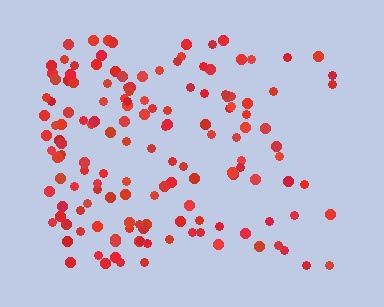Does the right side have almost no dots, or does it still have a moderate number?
Still a moderate number, just noticeably fewer than the left.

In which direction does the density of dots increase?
From right to left, with the left side densest.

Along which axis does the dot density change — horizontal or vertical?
Horizontal.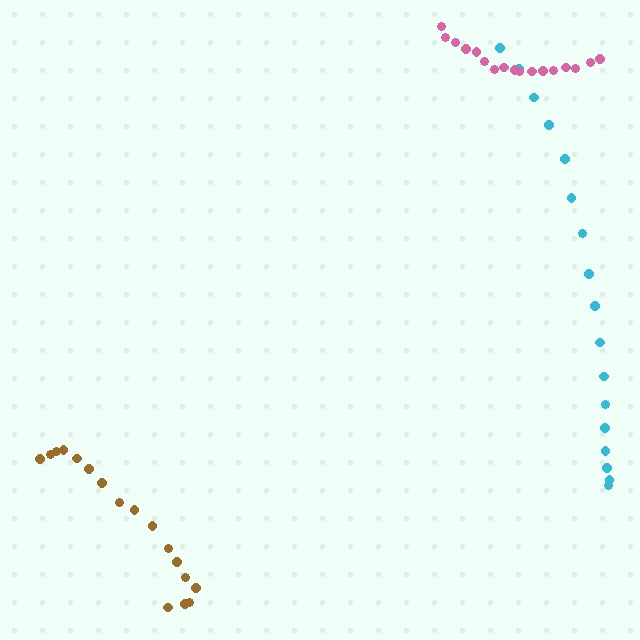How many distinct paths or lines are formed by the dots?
There are 3 distinct paths.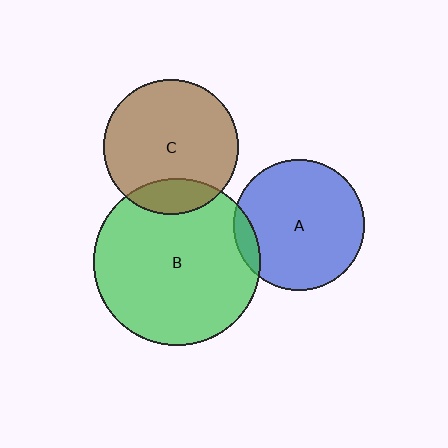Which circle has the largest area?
Circle B (green).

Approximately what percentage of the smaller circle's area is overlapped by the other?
Approximately 15%.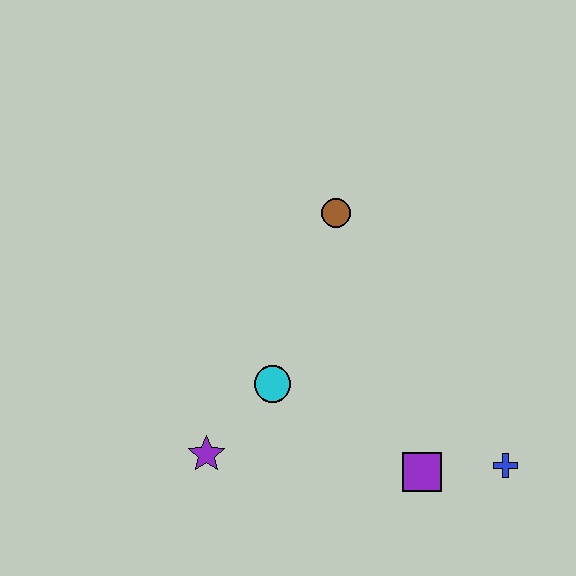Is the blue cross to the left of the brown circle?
No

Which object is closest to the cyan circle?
The purple star is closest to the cyan circle.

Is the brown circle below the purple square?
No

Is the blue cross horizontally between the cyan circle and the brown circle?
No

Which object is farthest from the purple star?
The blue cross is farthest from the purple star.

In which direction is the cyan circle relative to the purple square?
The cyan circle is to the left of the purple square.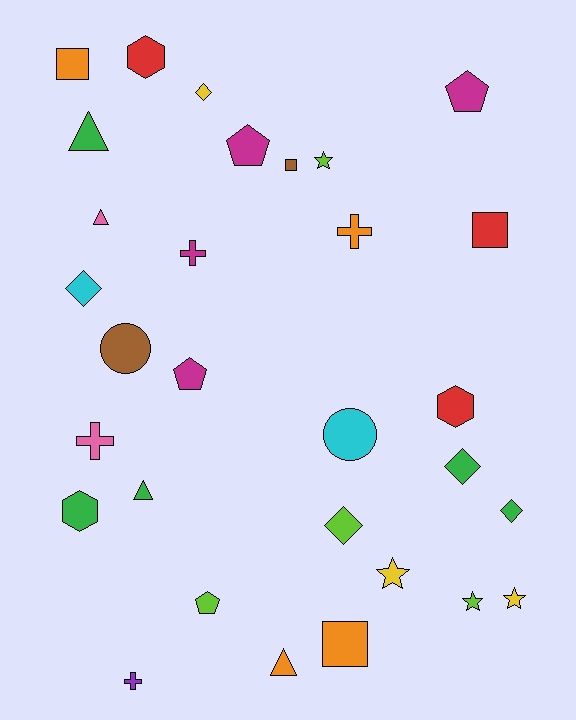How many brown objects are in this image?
There are 2 brown objects.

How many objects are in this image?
There are 30 objects.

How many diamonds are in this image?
There are 5 diamonds.